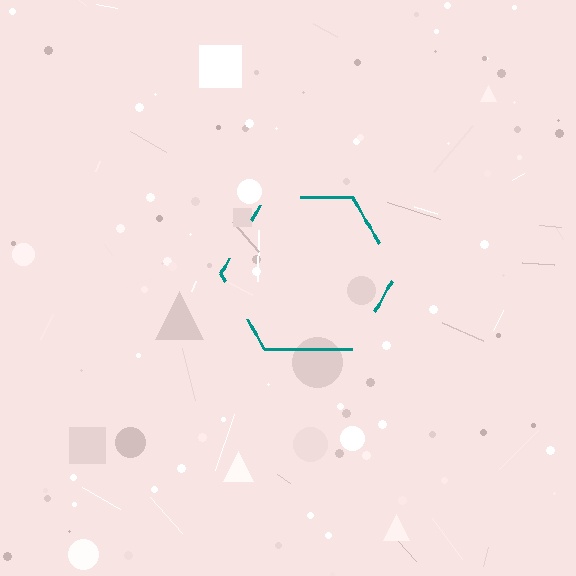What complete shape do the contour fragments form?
The contour fragments form a hexagon.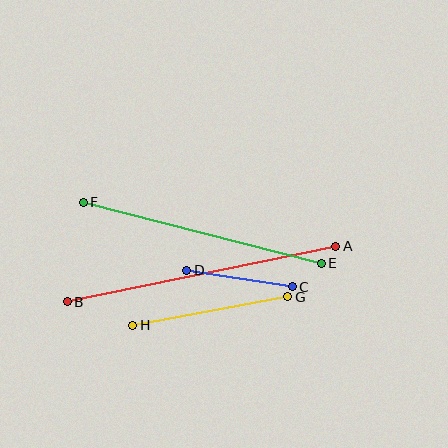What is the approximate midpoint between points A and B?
The midpoint is at approximately (202, 274) pixels.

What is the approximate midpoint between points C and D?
The midpoint is at approximately (239, 278) pixels.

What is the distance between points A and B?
The distance is approximately 274 pixels.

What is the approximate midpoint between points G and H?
The midpoint is at approximately (210, 311) pixels.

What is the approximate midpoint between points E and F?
The midpoint is at approximately (202, 233) pixels.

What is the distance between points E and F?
The distance is approximately 246 pixels.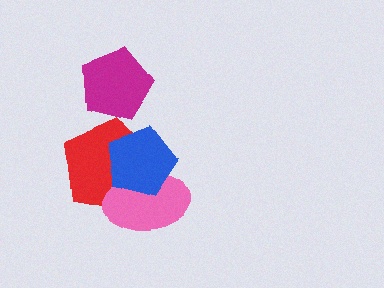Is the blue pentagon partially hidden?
No, no other shape covers it.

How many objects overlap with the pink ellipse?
2 objects overlap with the pink ellipse.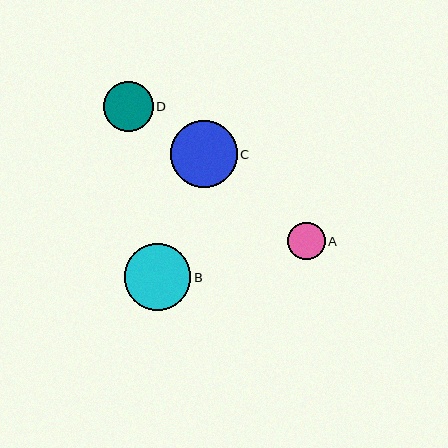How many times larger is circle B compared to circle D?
Circle B is approximately 1.3 times the size of circle D.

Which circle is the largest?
Circle B is the largest with a size of approximately 67 pixels.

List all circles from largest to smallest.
From largest to smallest: B, C, D, A.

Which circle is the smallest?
Circle A is the smallest with a size of approximately 38 pixels.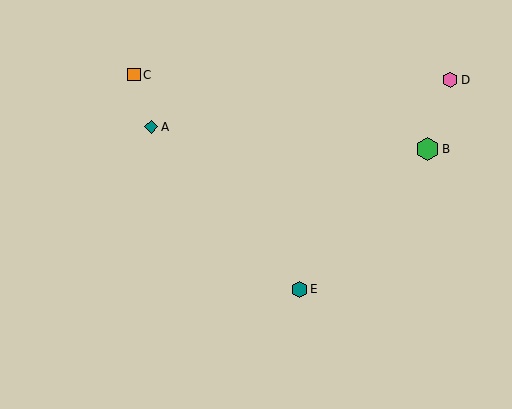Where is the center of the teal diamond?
The center of the teal diamond is at (151, 127).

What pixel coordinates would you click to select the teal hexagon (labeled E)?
Click at (299, 289) to select the teal hexagon E.